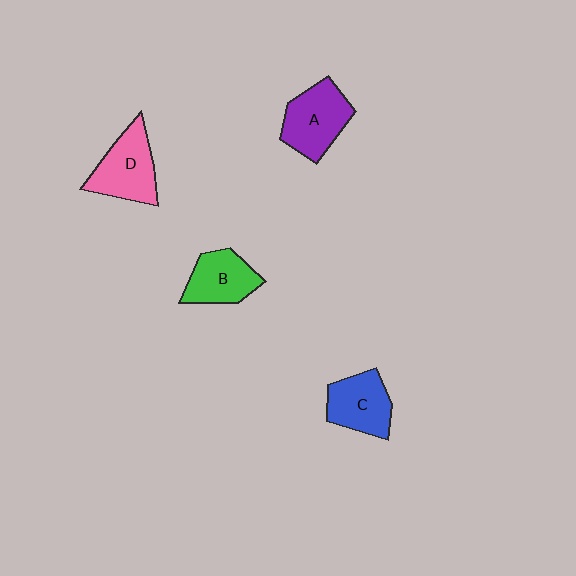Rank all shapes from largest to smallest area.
From largest to smallest: D (pink), A (purple), C (blue), B (green).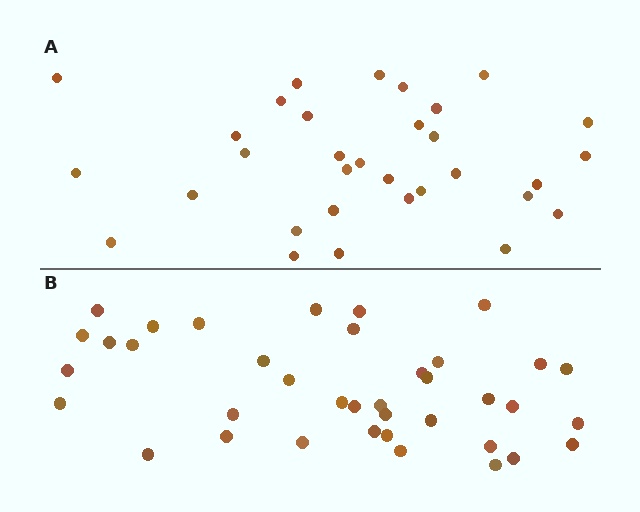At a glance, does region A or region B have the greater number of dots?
Region B (the bottom region) has more dots.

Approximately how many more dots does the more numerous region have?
Region B has about 6 more dots than region A.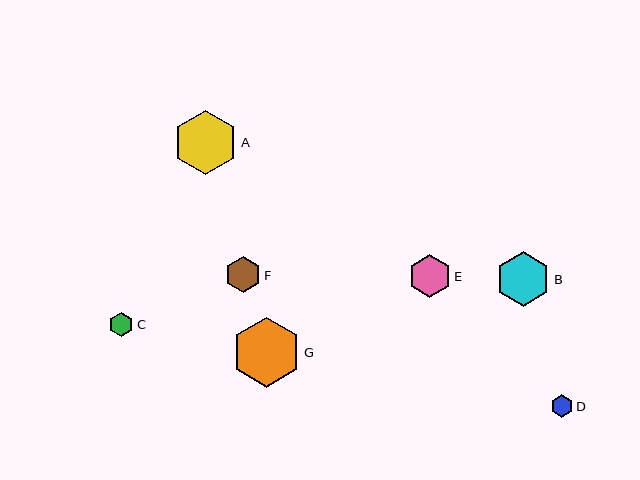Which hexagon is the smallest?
Hexagon D is the smallest with a size of approximately 23 pixels.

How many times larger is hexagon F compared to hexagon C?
Hexagon F is approximately 1.5 times the size of hexagon C.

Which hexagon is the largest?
Hexagon G is the largest with a size of approximately 70 pixels.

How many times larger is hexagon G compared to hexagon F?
Hexagon G is approximately 1.9 times the size of hexagon F.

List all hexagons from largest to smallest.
From largest to smallest: G, A, B, E, F, C, D.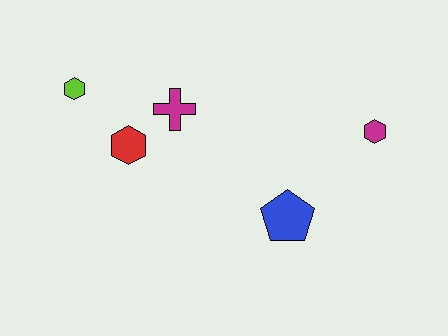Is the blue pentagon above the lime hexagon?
No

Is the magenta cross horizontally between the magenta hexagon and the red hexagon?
Yes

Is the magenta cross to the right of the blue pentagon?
No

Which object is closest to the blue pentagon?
The magenta hexagon is closest to the blue pentagon.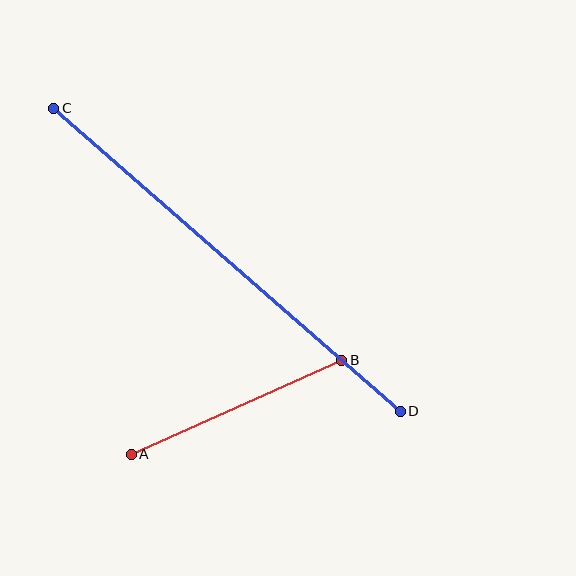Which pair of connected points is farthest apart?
Points C and D are farthest apart.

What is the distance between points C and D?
The distance is approximately 460 pixels.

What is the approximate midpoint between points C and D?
The midpoint is at approximately (227, 260) pixels.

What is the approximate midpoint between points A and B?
The midpoint is at approximately (236, 407) pixels.